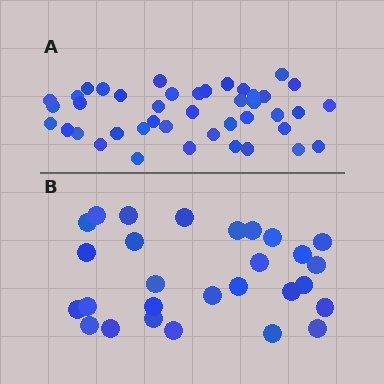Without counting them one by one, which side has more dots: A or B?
Region A (the top region) has more dots.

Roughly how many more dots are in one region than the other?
Region A has approximately 15 more dots than region B.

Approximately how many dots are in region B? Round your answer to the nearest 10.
About 30 dots. (The exact count is 28, which rounds to 30.)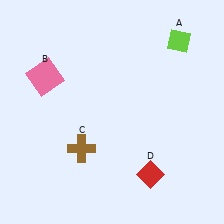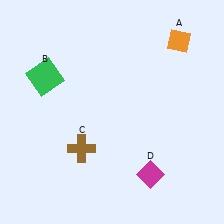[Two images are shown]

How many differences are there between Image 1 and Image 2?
There are 3 differences between the two images.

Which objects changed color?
A changed from lime to orange. B changed from pink to green. D changed from red to magenta.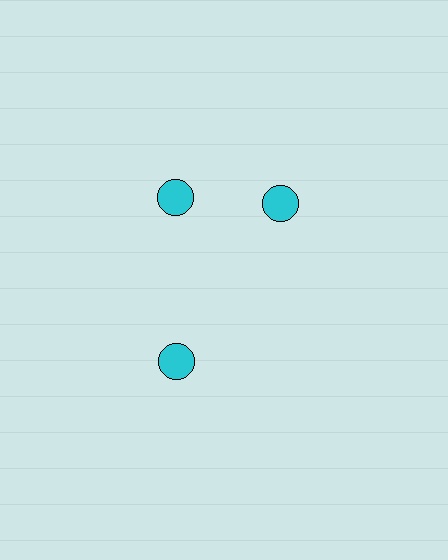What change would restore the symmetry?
The symmetry would be restored by rotating it back into even spacing with its neighbors so that all 3 circles sit at equal angles and equal distance from the center.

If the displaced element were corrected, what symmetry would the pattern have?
It would have 3-fold rotational symmetry — the pattern would map onto itself every 120 degrees.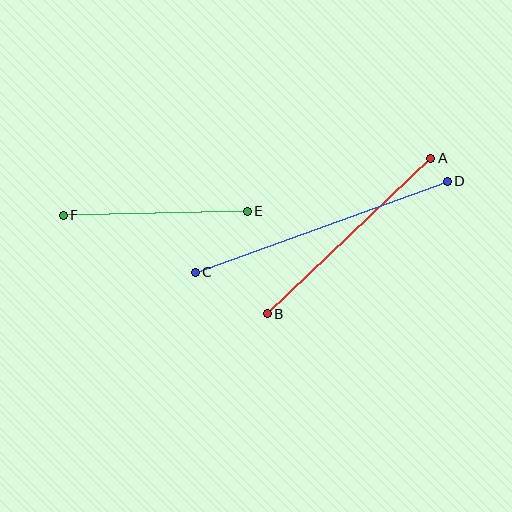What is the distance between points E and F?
The distance is approximately 184 pixels.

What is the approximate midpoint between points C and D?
The midpoint is at approximately (321, 227) pixels.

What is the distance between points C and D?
The distance is approximately 268 pixels.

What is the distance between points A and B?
The distance is approximately 226 pixels.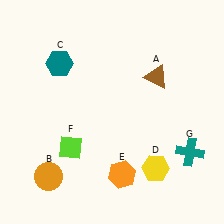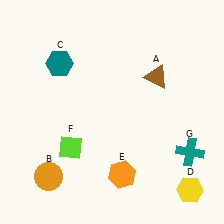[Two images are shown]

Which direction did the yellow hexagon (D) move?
The yellow hexagon (D) moved right.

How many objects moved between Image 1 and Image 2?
1 object moved between the two images.